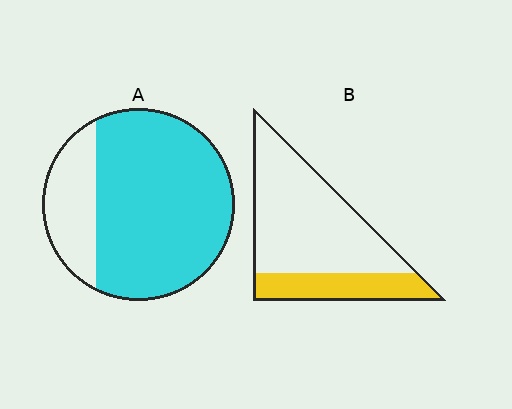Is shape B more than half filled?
No.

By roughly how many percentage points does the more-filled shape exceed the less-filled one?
By roughly 50 percentage points (A over B).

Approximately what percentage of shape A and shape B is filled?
A is approximately 75% and B is approximately 25%.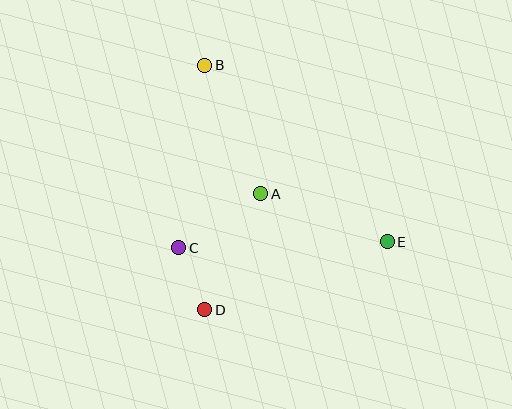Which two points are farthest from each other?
Points B and E are farthest from each other.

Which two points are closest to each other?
Points C and D are closest to each other.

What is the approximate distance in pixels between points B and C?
The distance between B and C is approximately 184 pixels.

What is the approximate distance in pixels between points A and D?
The distance between A and D is approximately 129 pixels.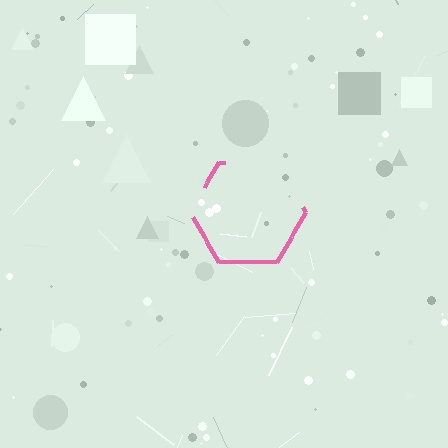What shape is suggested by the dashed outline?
The dashed outline suggests a hexagon.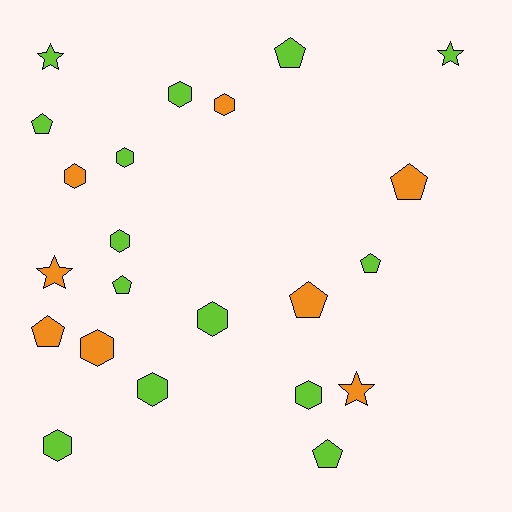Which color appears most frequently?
Lime, with 14 objects.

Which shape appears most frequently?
Hexagon, with 10 objects.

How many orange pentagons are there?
There are 3 orange pentagons.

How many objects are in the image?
There are 22 objects.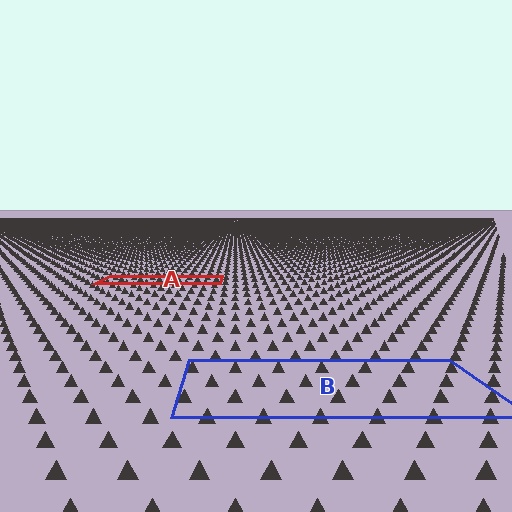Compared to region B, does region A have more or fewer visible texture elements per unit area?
Region A has more texture elements per unit area — they are packed more densely because it is farther away.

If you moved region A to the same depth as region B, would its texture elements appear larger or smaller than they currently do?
They would appear larger. At a closer depth, the same texture elements are projected at a bigger on-screen size.